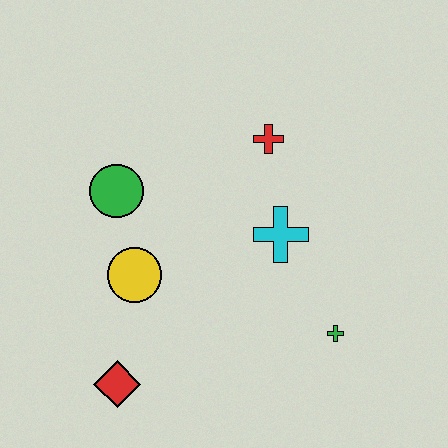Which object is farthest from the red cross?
The red diamond is farthest from the red cross.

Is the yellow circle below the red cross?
Yes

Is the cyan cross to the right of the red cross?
Yes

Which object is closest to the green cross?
The cyan cross is closest to the green cross.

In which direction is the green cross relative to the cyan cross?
The green cross is below the cyan cross.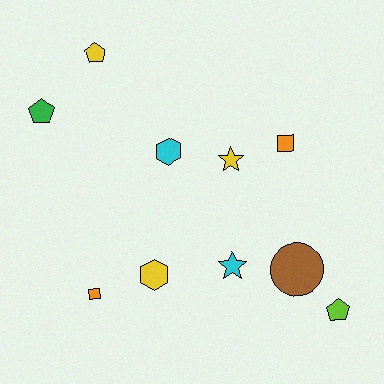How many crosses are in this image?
There are no crosses.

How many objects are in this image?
There are 10 objects.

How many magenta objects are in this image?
There are no magenta objects.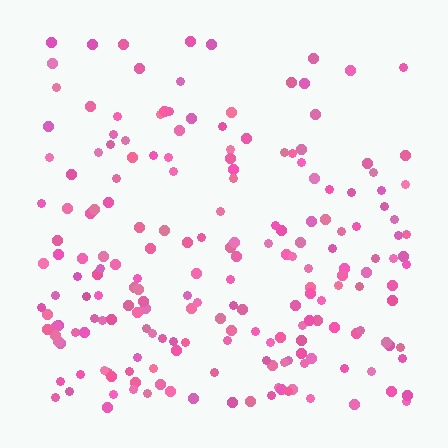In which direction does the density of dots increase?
From top to bottom, with the bottom side densest.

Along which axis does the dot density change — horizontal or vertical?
Vertical.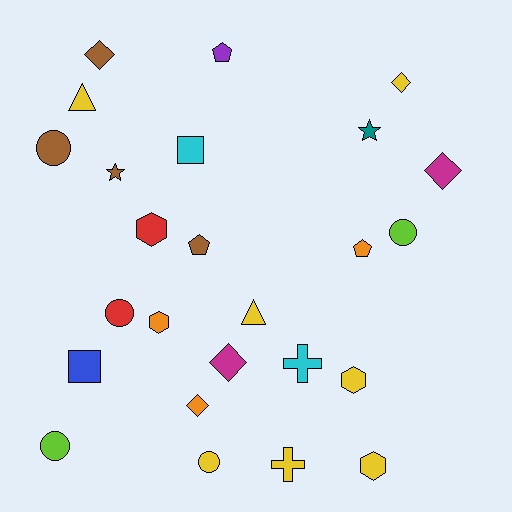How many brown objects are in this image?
There are 4 brown objects.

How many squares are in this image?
There are 2 squares.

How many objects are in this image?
There are 25 objects.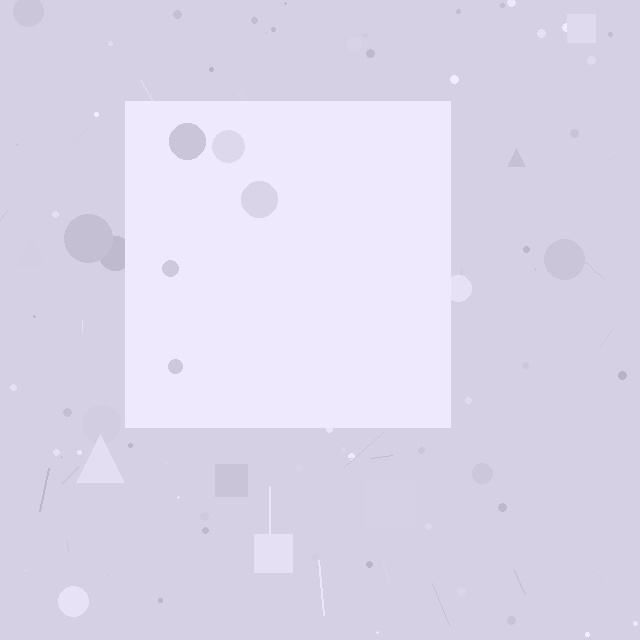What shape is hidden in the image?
A square is hidden in the image.